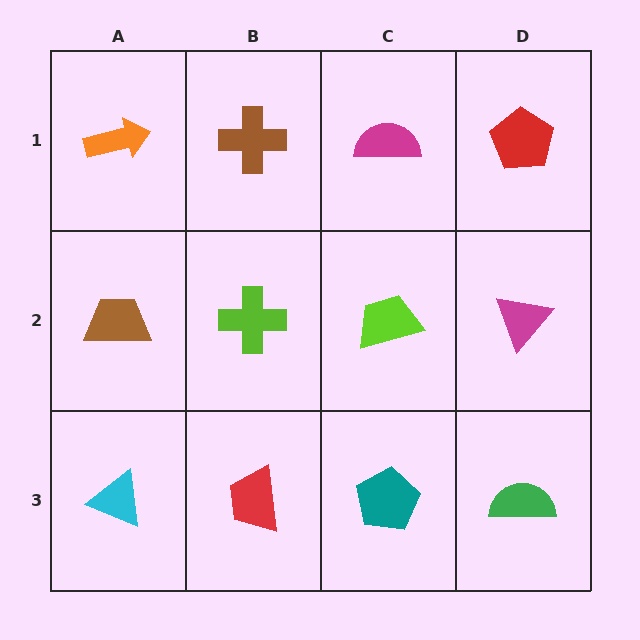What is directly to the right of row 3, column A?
A red trapezoid.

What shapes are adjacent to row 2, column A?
An orange arrow (row 1, column A), a cyan triangle (row 3, column A), a lime cross (row 2, column B).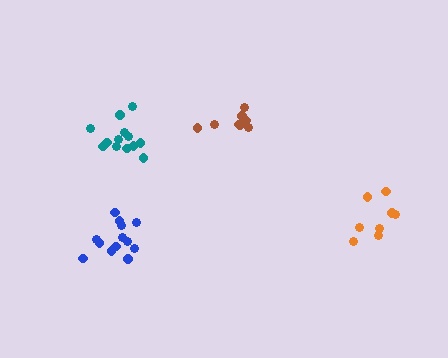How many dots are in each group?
Group 1: 13 dots, Group 2: 8 dots, Group 3: 9 dots, Group 4: 13 dots (43 total).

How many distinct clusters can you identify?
There are 4 distinct clusters.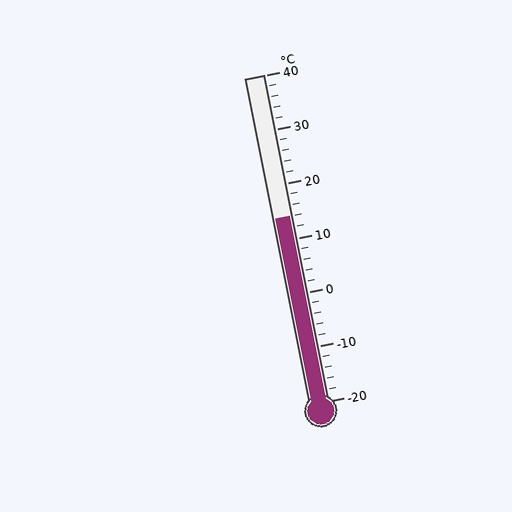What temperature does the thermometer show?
The thermometer shows approximately 14°C.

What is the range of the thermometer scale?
The thermometer scale ranges from -20°C to 40°C.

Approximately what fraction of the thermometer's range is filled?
The thermometer is filled to approximately 55% of its range.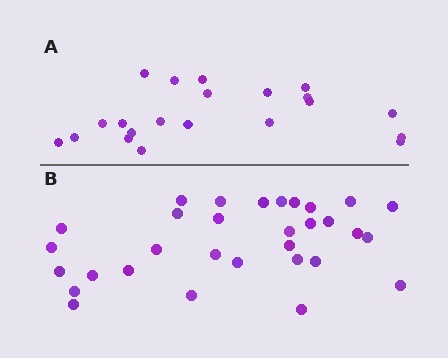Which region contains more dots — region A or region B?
Region B (the bottom region) has more dots.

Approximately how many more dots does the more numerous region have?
Region B has roughly 10 or so more dots than region A.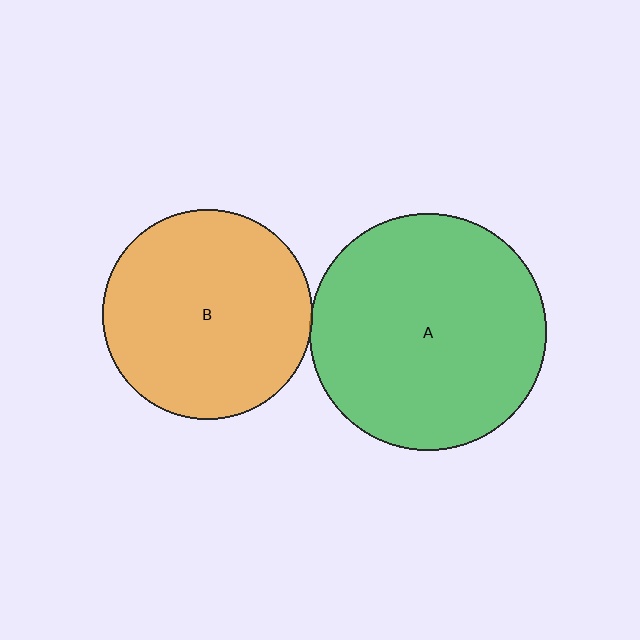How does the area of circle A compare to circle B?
Approximately 1.3 times.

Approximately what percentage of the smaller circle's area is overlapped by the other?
Approximately 5%.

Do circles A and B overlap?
Yes.